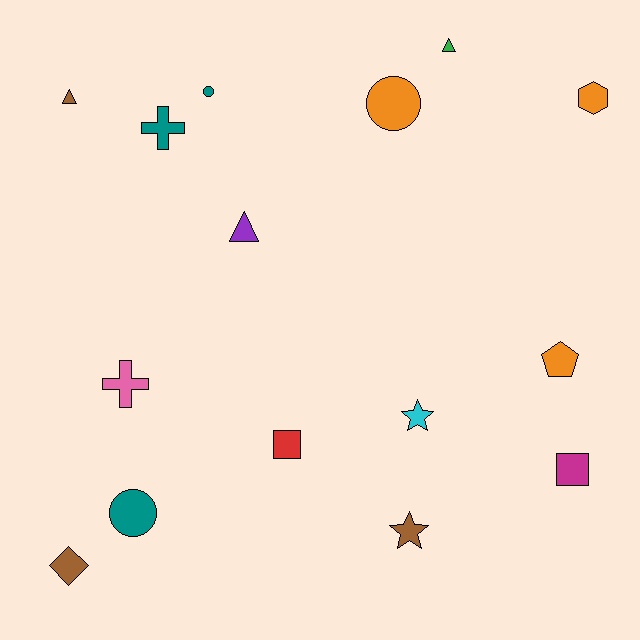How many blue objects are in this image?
There are no blue objects.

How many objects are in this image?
There are 15 objects.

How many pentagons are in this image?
There is 1 pentagon.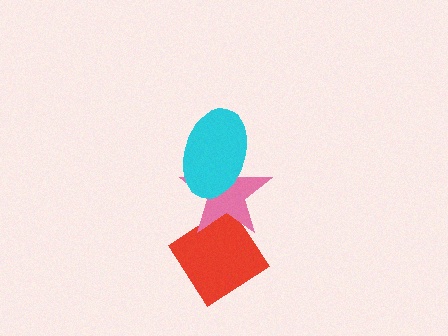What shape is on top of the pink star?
The cyan ellipse is on top of the pink star.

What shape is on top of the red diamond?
The pink star is on top of the red diamond.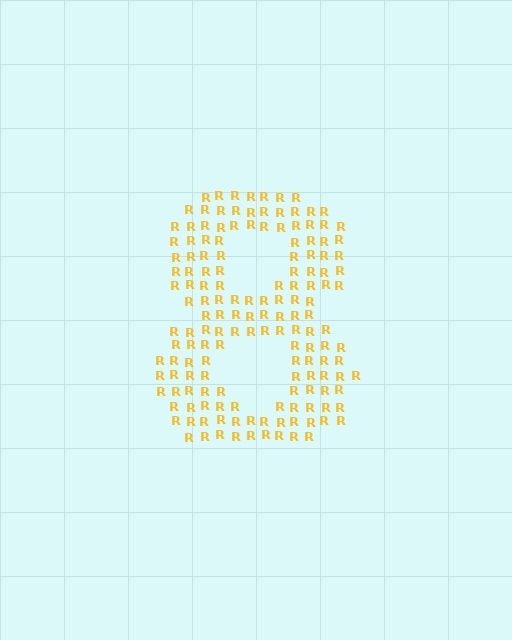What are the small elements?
The small elements are letter R's.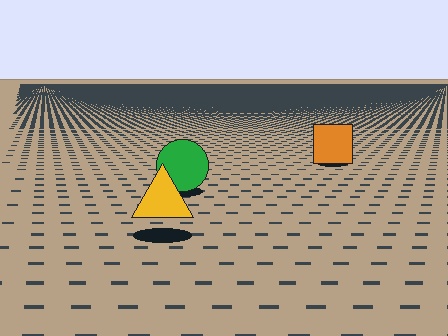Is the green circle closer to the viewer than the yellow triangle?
No. The yellow triangle is closer — you can tell from the texture gradient: the ground texture is coarser near it.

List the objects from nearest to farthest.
From nearest to farthest: the yellow triangle, the green circle, the orange square.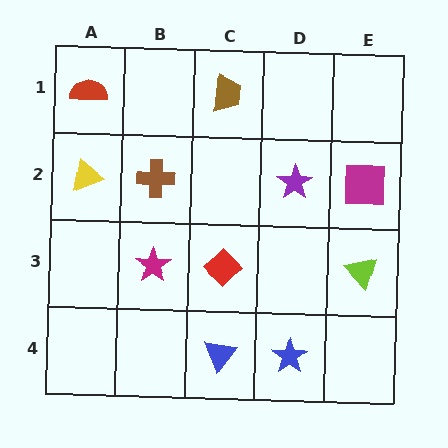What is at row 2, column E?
A magenta square.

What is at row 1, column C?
A brown trapezoid.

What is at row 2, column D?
A purple star.